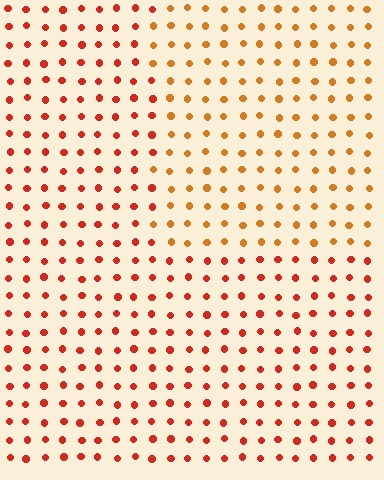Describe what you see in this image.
The image is filled with small red elements in a uniform arrangement. A rectangle-shaped region is visible where the elements are tinted to a slightly different hue, forming a subtle color boundary.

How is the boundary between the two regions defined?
The boundary is defined purely by a slight shift in hue (about 28 degrees). Spacing, size, and orientation are identical on both sides.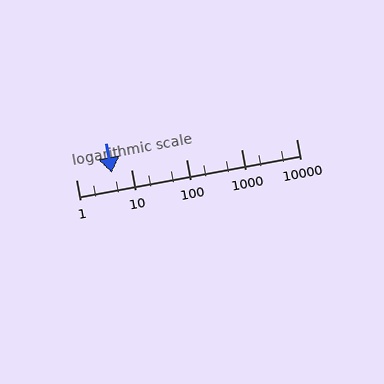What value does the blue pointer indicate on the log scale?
The pointer indicates approximately 4.4.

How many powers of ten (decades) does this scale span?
The scale spans 4 decades, from 1 to 10000.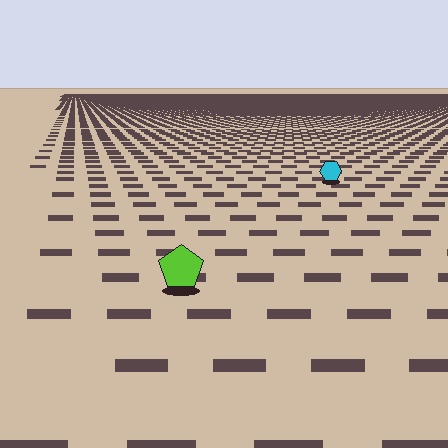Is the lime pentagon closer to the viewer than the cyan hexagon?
Yes. The lime pentagon is closer — you can tell from the texture gradient: the ground texture is coarser near it.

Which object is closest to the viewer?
The lime pentagon is closest. The texture marks near it are larger and more spread out.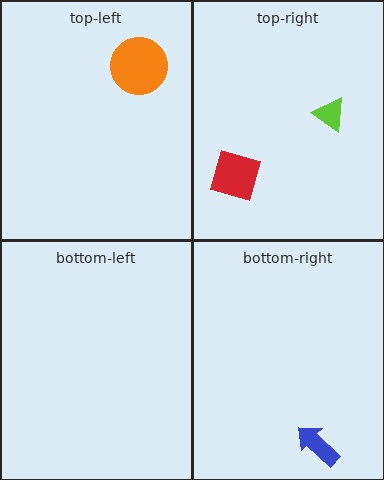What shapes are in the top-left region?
The orange circle.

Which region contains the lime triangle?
The top-right region.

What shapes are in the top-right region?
The red diamond, the lime triangle.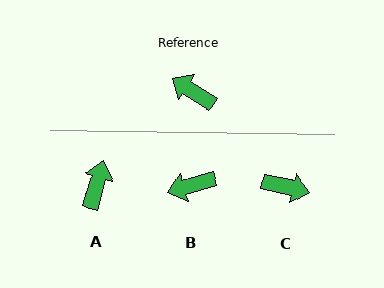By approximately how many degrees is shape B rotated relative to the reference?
Approximately 49 degrees counter-clockwise.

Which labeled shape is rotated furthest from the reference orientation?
C, about 159 degrees away.